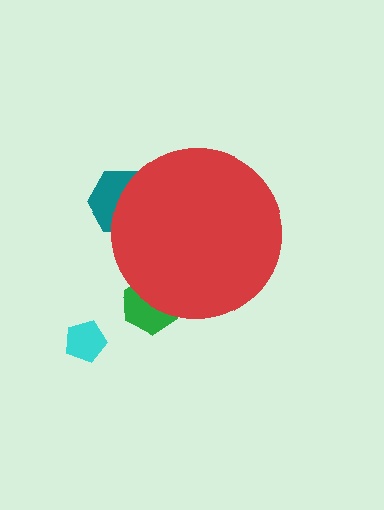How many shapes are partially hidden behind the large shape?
3 shapes are partially hidden.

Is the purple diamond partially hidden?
Yes, the purple diamond is partially hidden behind the red circle.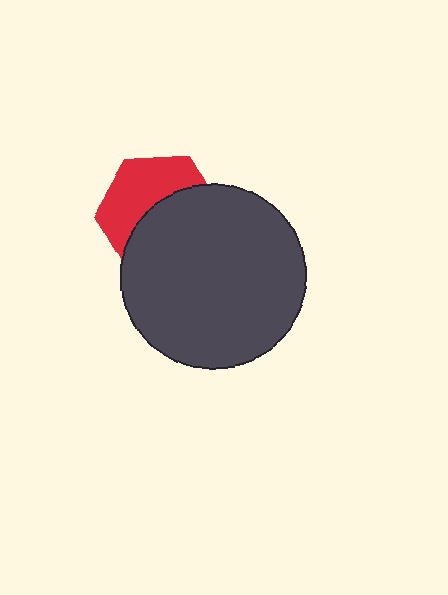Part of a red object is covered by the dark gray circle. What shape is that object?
It is a hexagon.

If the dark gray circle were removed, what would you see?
You would see the complete red hexagon.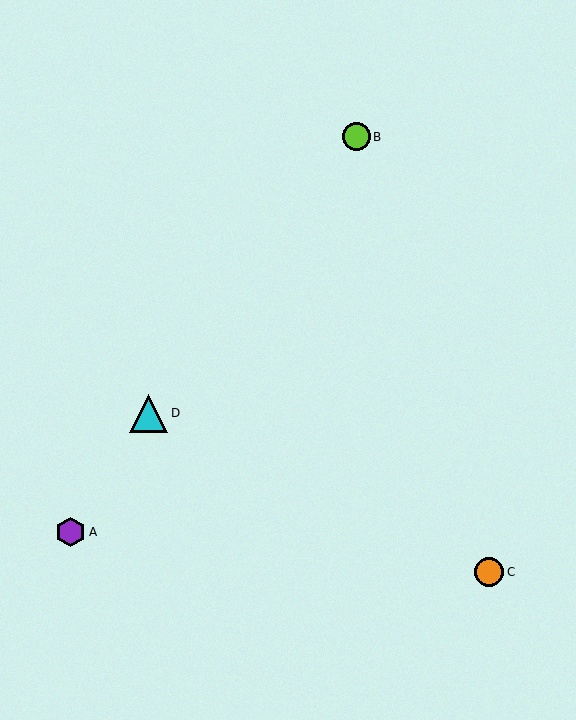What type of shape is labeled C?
Shape C is an orange circle.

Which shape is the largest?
The cyan triangle (labeled D) is the largest.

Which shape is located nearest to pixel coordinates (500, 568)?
The orange circle (labeled C) at (489, 572) is nearest to that location.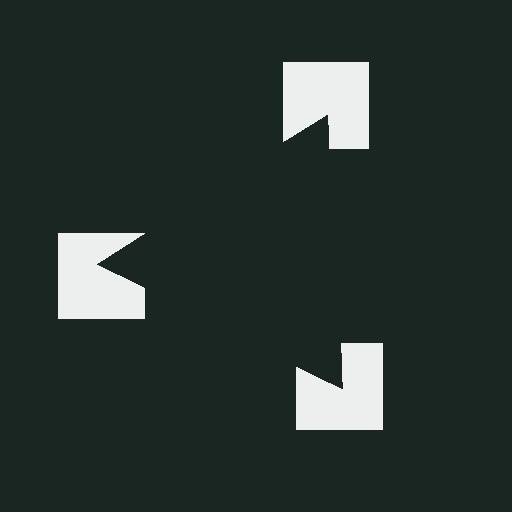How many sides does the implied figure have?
3 sides.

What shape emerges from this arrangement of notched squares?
An illusory triangle — its edges are inferred from the aligned wedge cuts in the notched squares, not physically drawn.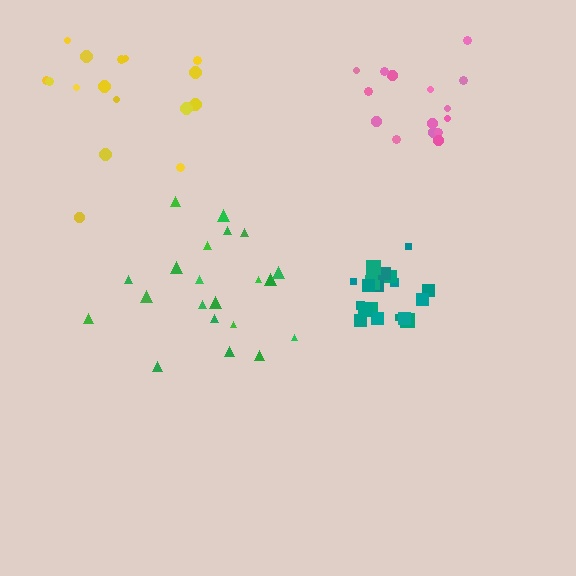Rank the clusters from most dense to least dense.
teal, pink, green, yellow.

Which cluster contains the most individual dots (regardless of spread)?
Green (21).